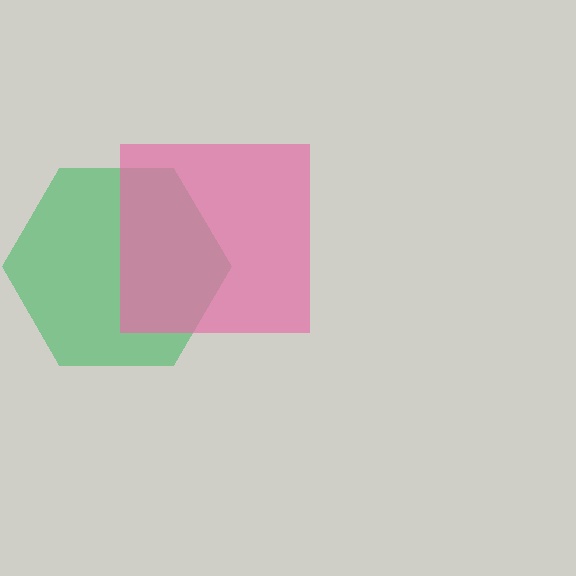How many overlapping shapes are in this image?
There are 2 overlapping shapes in the image.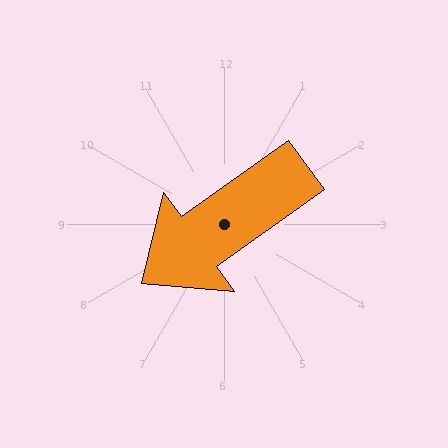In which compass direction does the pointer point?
Southwest.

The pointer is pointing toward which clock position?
Roughly 8 o'clock.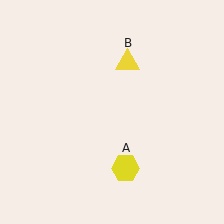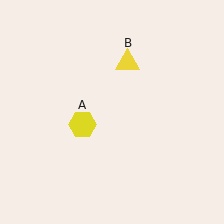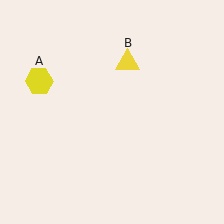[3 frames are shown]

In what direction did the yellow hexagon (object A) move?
The yellow hexagon (object A) moved up and to the left.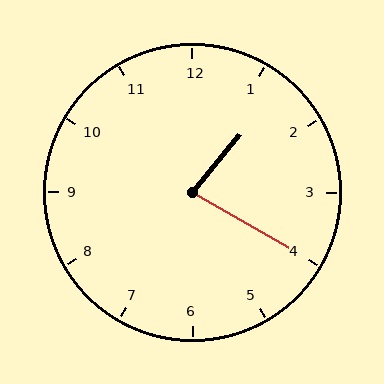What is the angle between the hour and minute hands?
Approximately 80 degrees.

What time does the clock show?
1:20.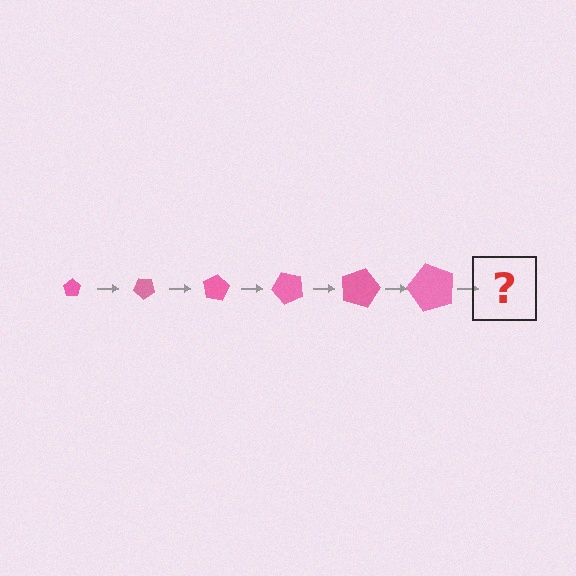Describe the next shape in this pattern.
It should be a pentagon, larger than the previous one and rotated 240 degrees from the start.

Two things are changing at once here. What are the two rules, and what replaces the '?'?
The two rules are that the pentagon grows larger each step and it rotates 40 degrees each step. The '?' should be a pentagon, larger than the previous one and rotated 240 degrees from the start.